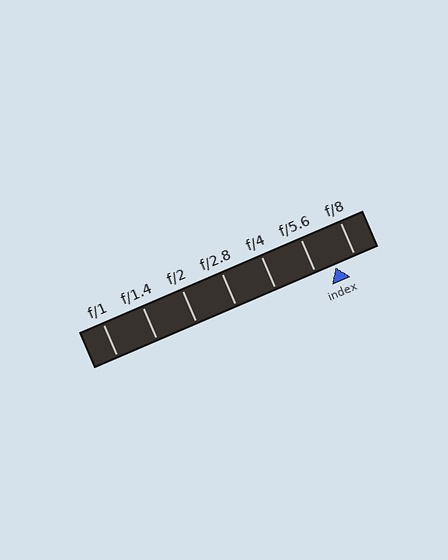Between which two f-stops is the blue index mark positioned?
The index mark is between f/5.6 and f/8.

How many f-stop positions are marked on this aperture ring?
There are 7 f-stop positions marked.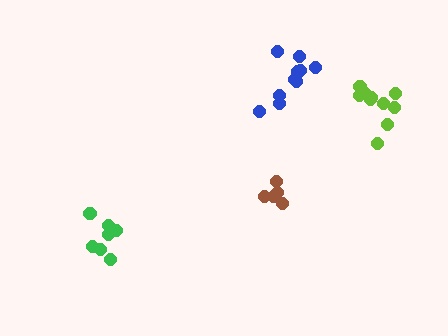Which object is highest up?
The blue cluster is topmost.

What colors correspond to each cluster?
The clusters are colored: brown, blue, lime, green.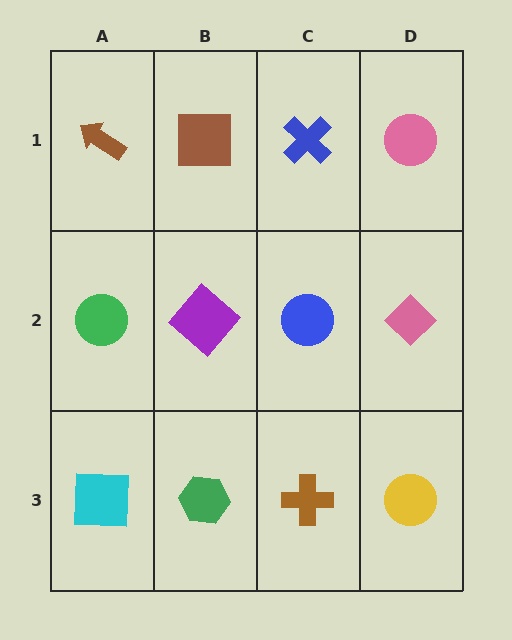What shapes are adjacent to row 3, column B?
A purple diamond (row 2, column B), a cyan square (row 3, column A), a brown cross (row 3, column C).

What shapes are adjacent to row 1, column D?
A pink diamond (row 2, column D), a blue cross (row 1, column C).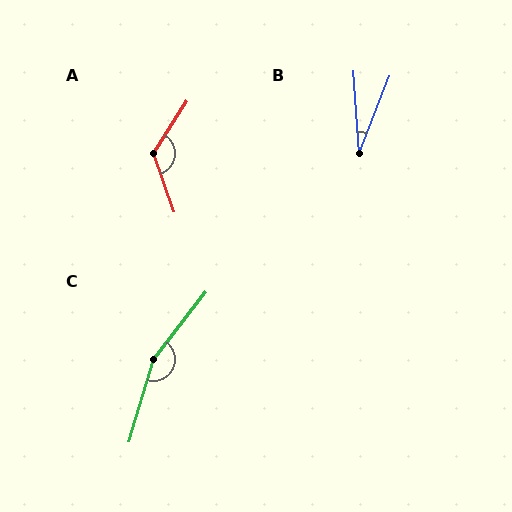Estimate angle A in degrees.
Approximately 128 degrees.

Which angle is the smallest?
B, at approximately 25 degrees.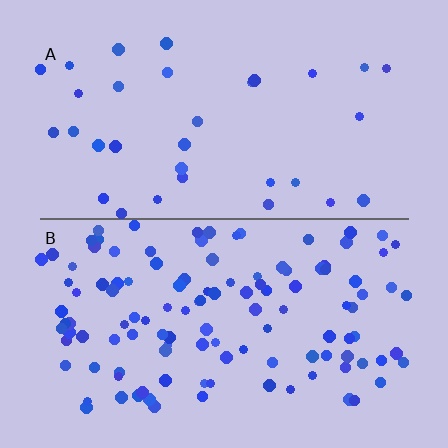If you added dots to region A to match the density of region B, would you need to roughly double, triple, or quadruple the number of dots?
Approximately quadruple.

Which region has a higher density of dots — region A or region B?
B (the bottom).